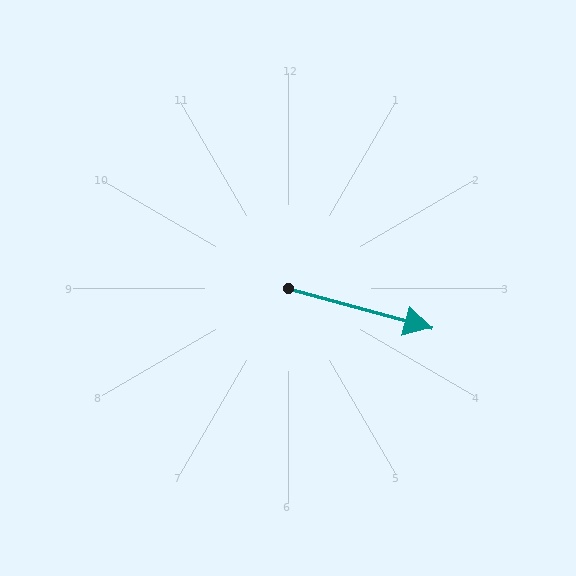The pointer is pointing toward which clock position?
Roughly 4 o'clock.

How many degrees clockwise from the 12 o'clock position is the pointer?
Approximately 106 degrees.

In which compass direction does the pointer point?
East.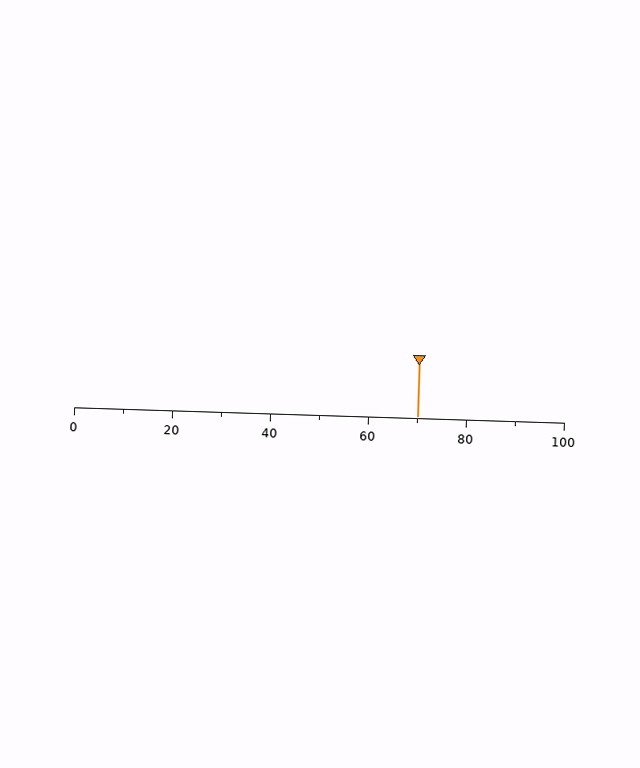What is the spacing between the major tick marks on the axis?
The major ticks are spaced 20 apart.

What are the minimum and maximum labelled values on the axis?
The axis runs from 0 to 100.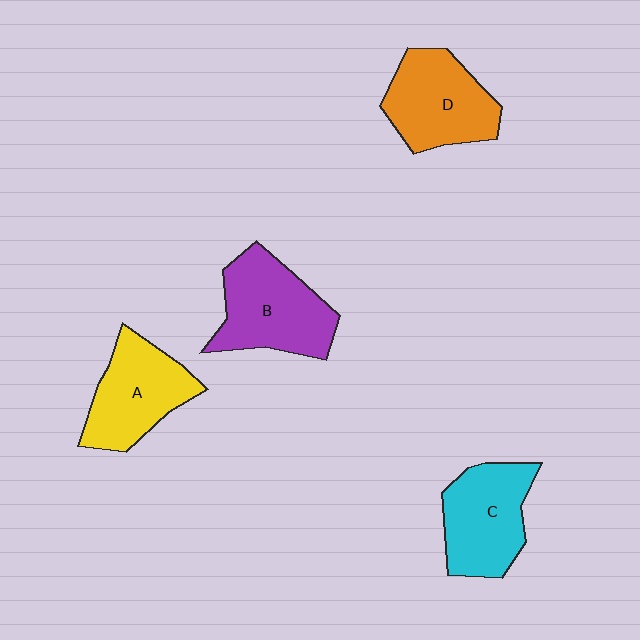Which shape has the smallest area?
Shape A (yellow).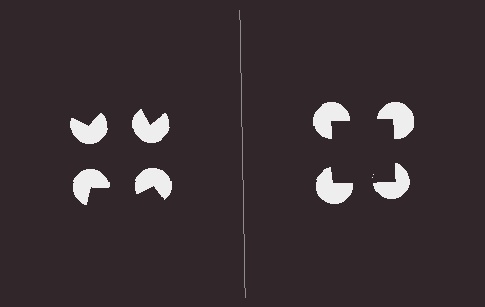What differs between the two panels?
The pac-man discs are positioned identically on both sides; only the wedge orientations differ. On the right they align to a square; on the left they are misaligned.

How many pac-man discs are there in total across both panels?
8 — 4 on each side.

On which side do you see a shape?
An illusory square appears on the right side. On the left side the wedge cuts are rotated, so no coherent shape forms.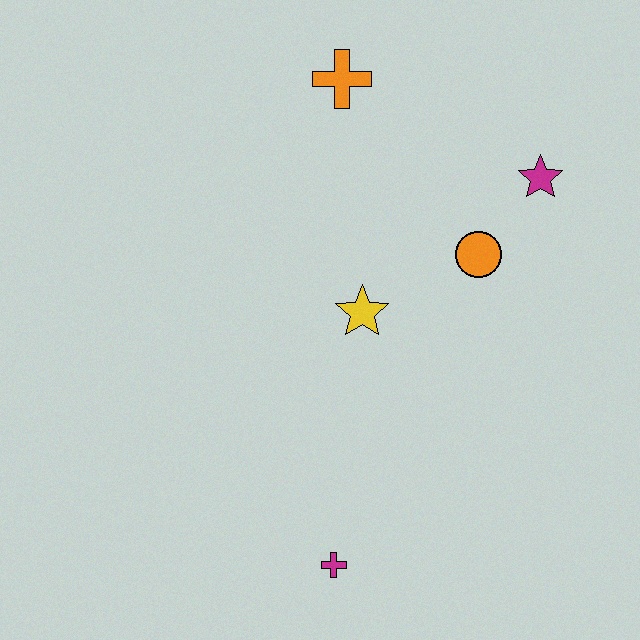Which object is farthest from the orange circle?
The magenta cross is farthest from the orange circle.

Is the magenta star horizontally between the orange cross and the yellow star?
No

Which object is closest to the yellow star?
The orange circle is closest to the yellow star.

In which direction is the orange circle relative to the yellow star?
The orange circle is to the right of the yellow star.